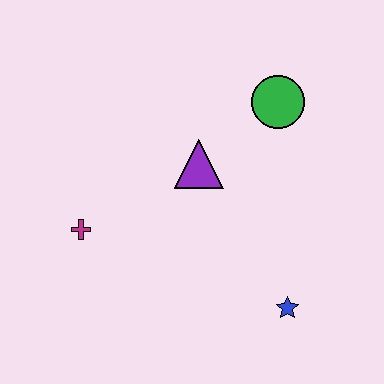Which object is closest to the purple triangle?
The green circle is closest to the purple triangle.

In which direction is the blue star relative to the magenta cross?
The blue star is to the right of the magenta cross.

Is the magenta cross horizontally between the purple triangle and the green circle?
No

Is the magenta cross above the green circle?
No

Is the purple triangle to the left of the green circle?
Yes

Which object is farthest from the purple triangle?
The blue star is farthest from the purple triangle.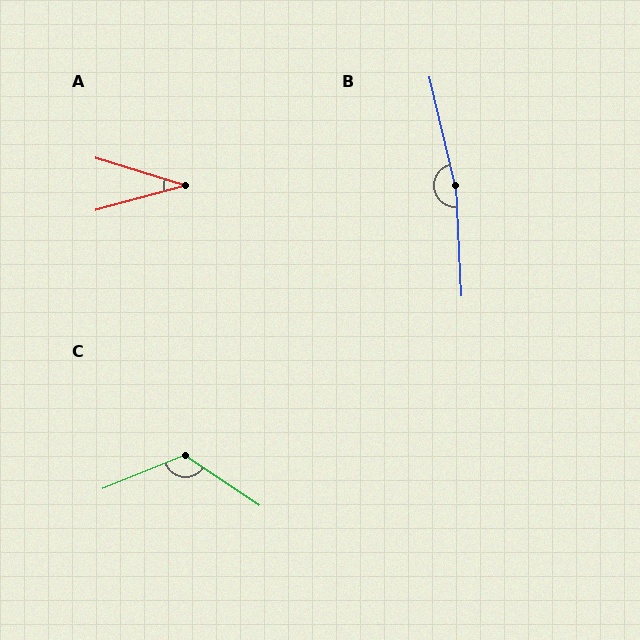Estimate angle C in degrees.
Approximately 124 degrees.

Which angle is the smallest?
A, at approximately 32 degrees.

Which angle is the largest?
B, at approximately 170 degrees.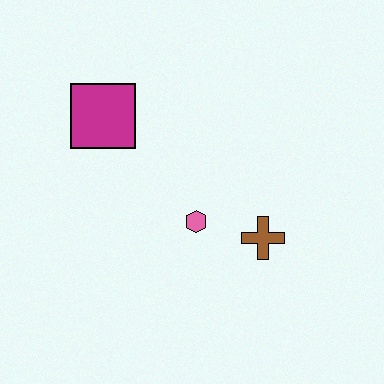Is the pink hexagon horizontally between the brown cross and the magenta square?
Yes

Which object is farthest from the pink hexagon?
The magenta square is farthest from the pink hexagon.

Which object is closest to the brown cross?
The pink hexagon is closest to the brown cross.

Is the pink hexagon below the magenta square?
Yes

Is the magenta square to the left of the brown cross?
Yes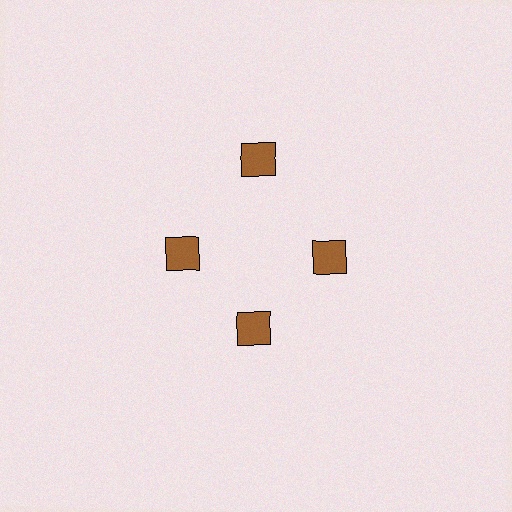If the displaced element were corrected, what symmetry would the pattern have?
It would have 4-fold rotational symmetry — the pattern would map onto itself every 90 degrees.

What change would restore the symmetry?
The symmetry would be restored by moving it inward, back onto the ring so that all 4 squares sit at equal angles and equal distance from the center.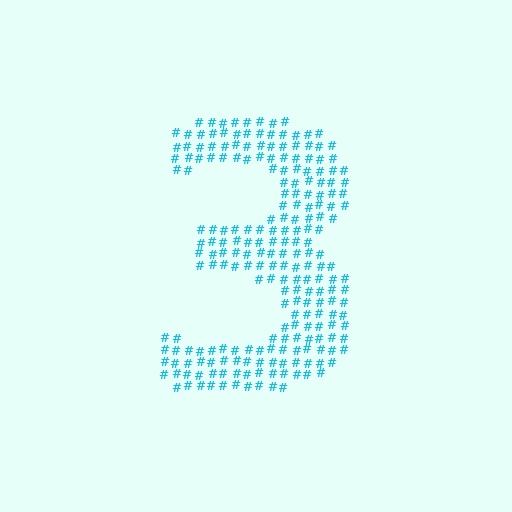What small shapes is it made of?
It is made of small hash symbols.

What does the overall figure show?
The overall figure shows the digit 3.